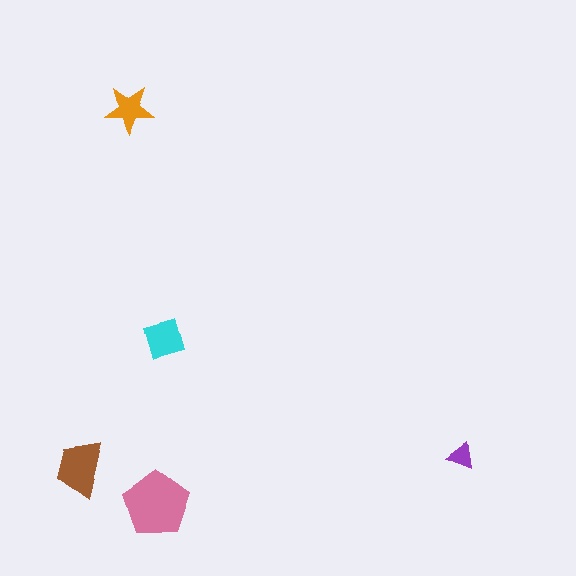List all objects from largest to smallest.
The pink pentagon, the brown trapezoid, the cyan diamond, the orange star, the purple triangle.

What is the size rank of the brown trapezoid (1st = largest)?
2nd.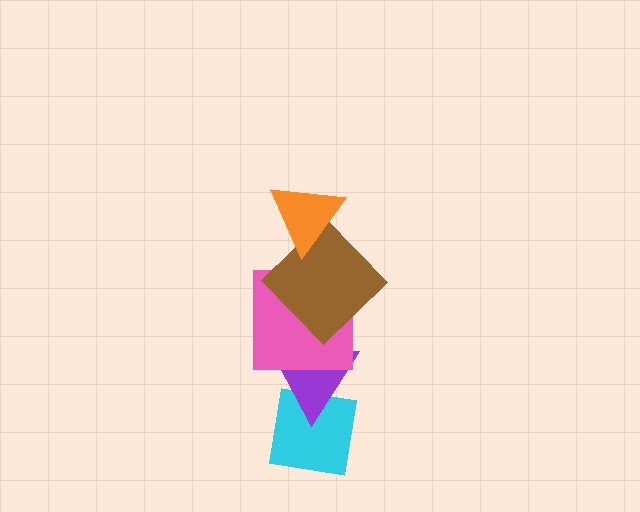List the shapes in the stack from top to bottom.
From top to bottom: the orange triangle, the brown diamond, the pink square, the purple triangle, the cyan square.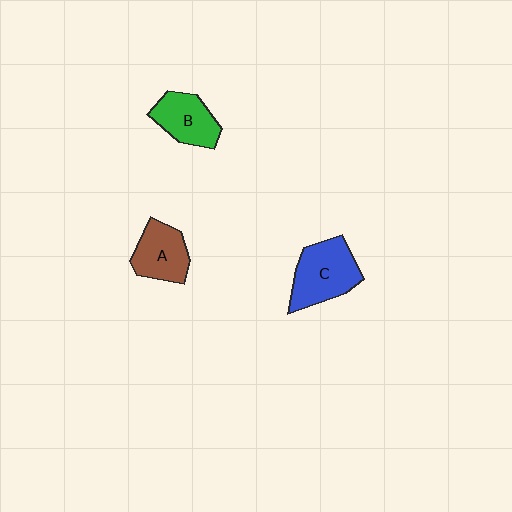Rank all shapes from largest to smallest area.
From largest to smallest: C (blue), A (brown), B (green).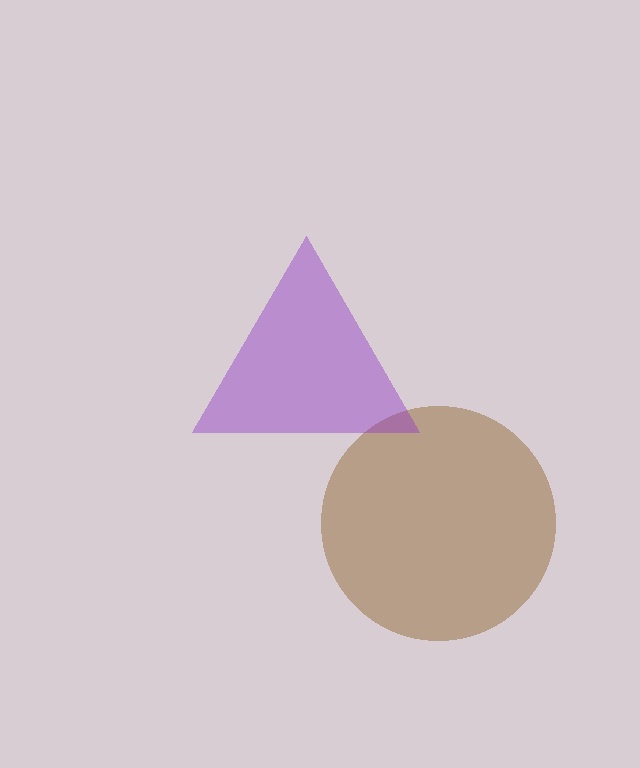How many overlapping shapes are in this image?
There are 2 overlapping shapes in the image.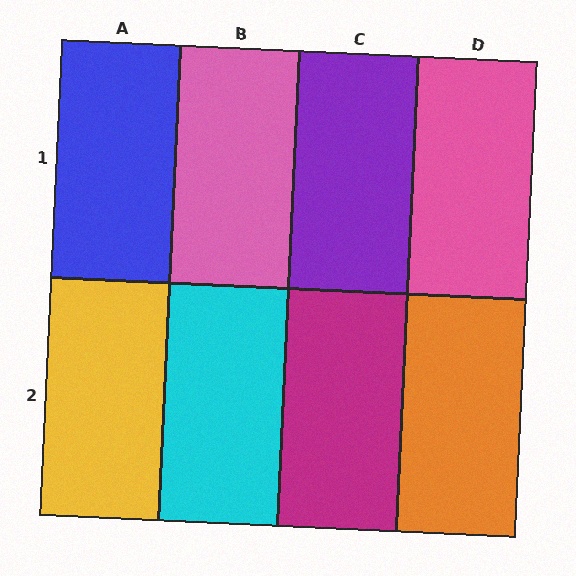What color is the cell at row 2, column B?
Cyan.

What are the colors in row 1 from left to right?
Blue, pink, purple, pink.